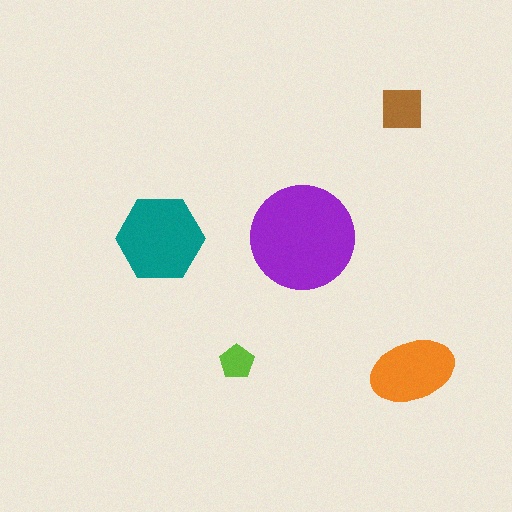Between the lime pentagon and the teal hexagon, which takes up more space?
The teal hexagon.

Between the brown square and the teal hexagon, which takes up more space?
The teal hexagon.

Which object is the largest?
The purple circle.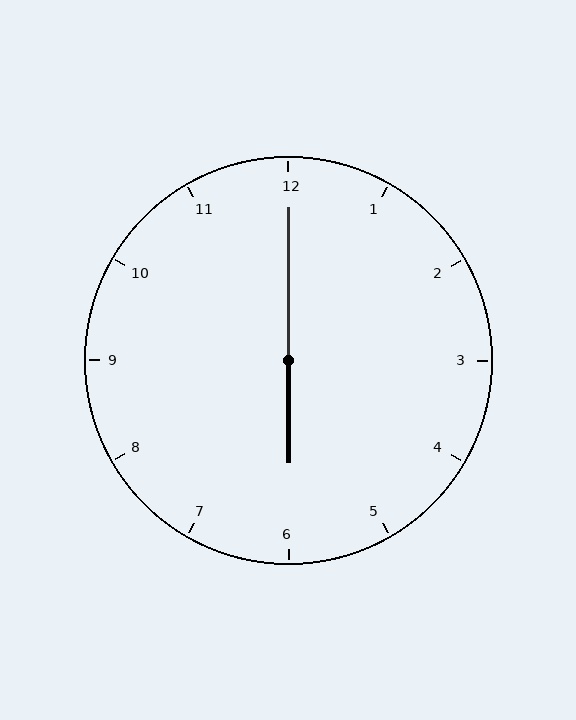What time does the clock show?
6:00.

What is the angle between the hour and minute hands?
Approximately 180 degrees.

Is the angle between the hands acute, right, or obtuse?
It is obtuse.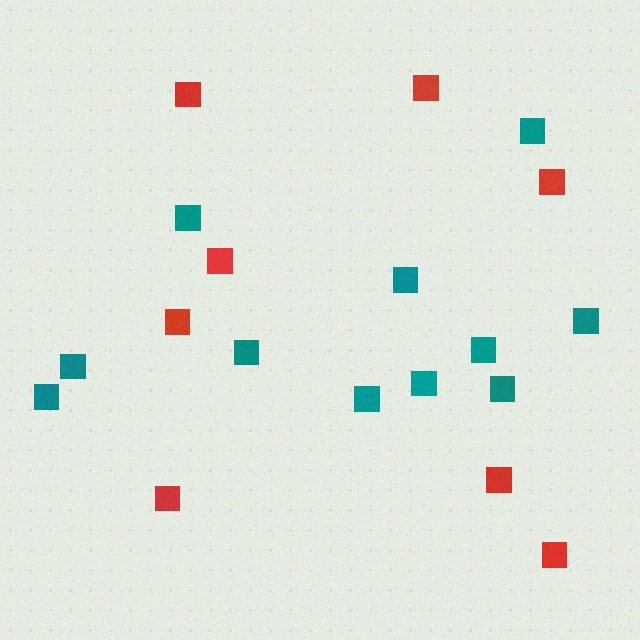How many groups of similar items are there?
There are 2 groups: one group of red squares (8) and one group of teal squares (11).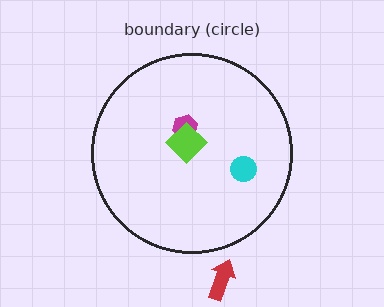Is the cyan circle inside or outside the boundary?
Inside.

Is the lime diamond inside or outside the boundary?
Inside.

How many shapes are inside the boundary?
3 inside, 1 outside.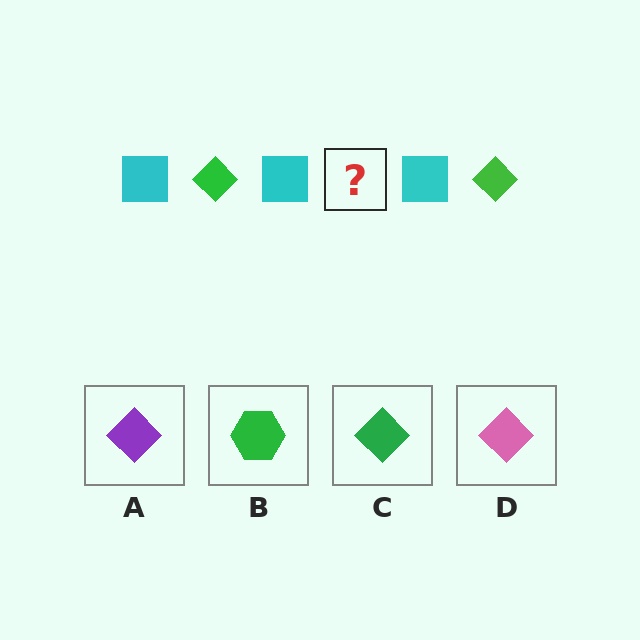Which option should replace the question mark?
Option C.